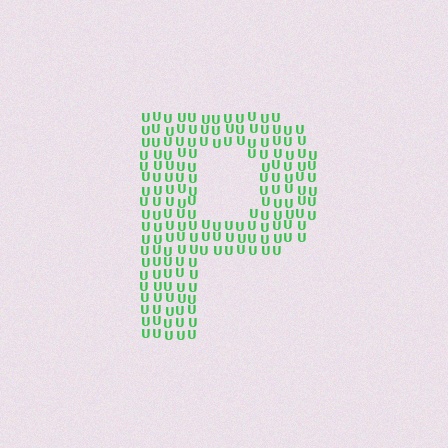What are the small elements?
The small elements are letter U's.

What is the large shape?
The large shape is the letter P.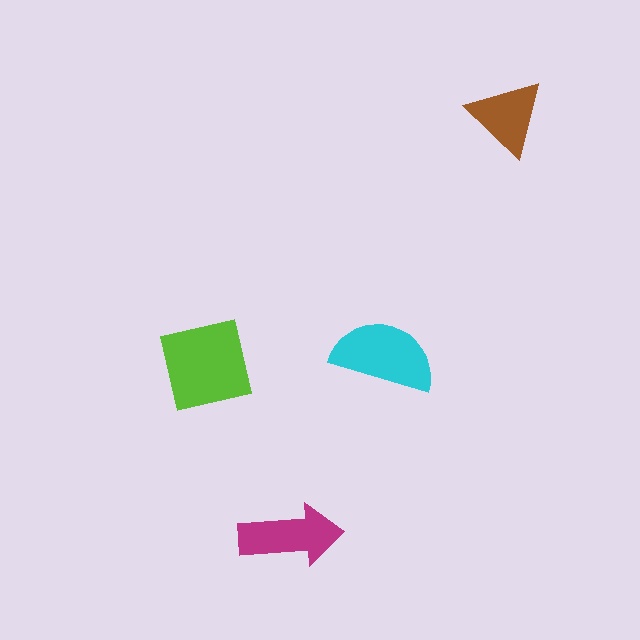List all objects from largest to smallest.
The lime square, the cyan semicircle, the magenta arrow, the brown triangle.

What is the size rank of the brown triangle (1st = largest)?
4th.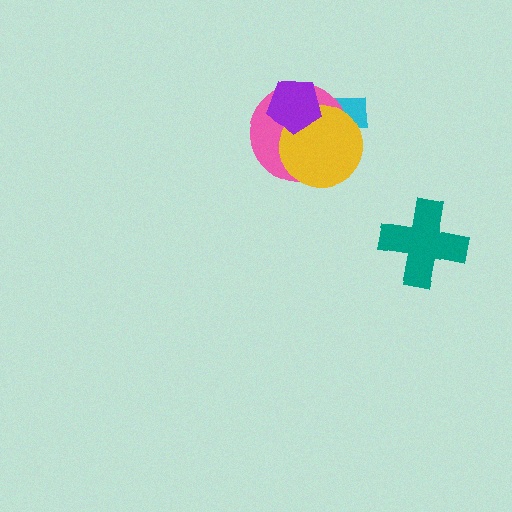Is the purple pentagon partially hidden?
No, no other shape covers it.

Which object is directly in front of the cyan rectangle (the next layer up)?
The pink circle is directly in front of the cyan rectangle.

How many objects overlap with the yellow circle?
3 objects overlap with the yellow circle.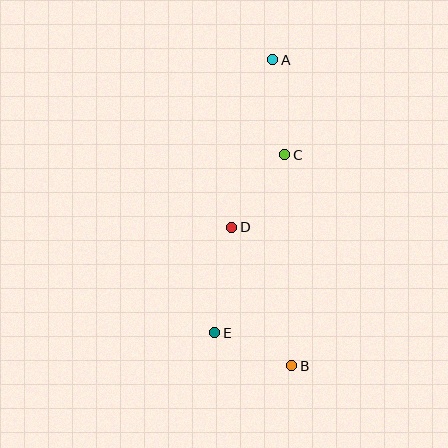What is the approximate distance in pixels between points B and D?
The distance between B and D is approximately 151 pixels.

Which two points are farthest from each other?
Points A and B are farthest from each other.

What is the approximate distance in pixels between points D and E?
The distance between D and E is approximately 107 pixels.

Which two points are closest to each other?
Points B and E are closest to each other.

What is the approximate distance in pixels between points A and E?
The distance between A and E is approximately 279 pixels.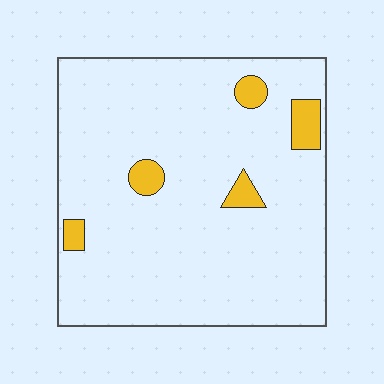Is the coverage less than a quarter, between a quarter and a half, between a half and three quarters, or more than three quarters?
Less than a quarter.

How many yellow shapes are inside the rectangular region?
5.